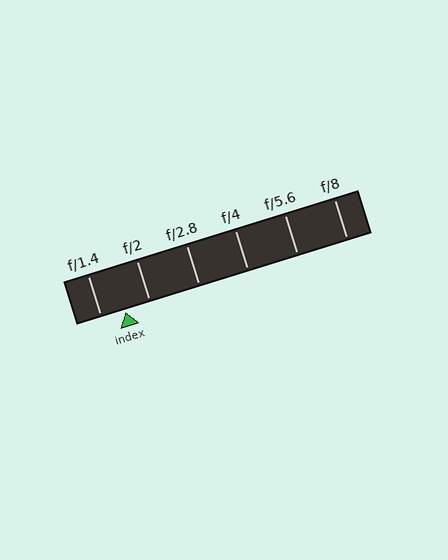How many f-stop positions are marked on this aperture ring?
There are 6 f-stop positions marked.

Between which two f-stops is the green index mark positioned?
The index mark is between f/1.4 and f/2.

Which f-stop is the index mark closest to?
The index mark is closest to f/1.4.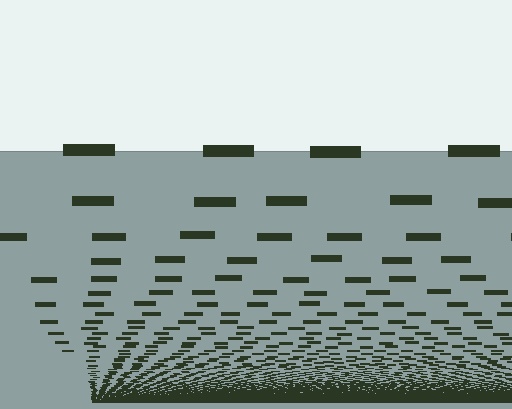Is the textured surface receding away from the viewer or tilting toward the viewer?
The surface appears to tilt toward the viewer. Texture elements get larger and sparser toward the top.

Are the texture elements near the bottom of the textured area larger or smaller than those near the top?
Smaller. The gradient is inverted — elements near the bottom are smaller and denser.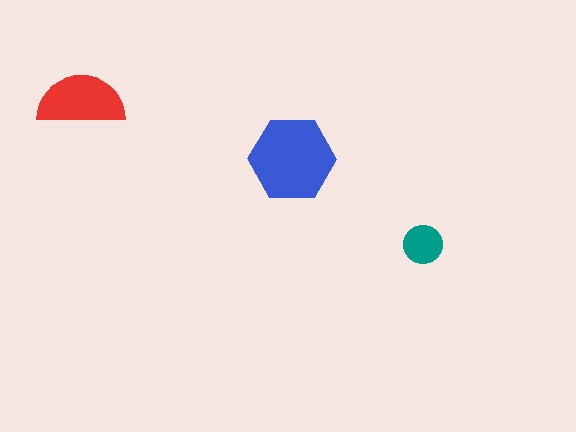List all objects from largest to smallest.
The blue hexagon, the red semicircle, the teal circle.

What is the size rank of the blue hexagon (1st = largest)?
1st.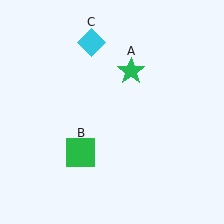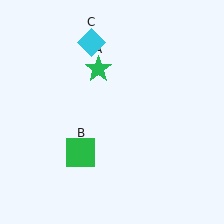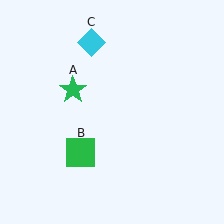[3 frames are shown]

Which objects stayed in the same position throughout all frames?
Green square (object B) and cyan diamond (object C) remained stationary.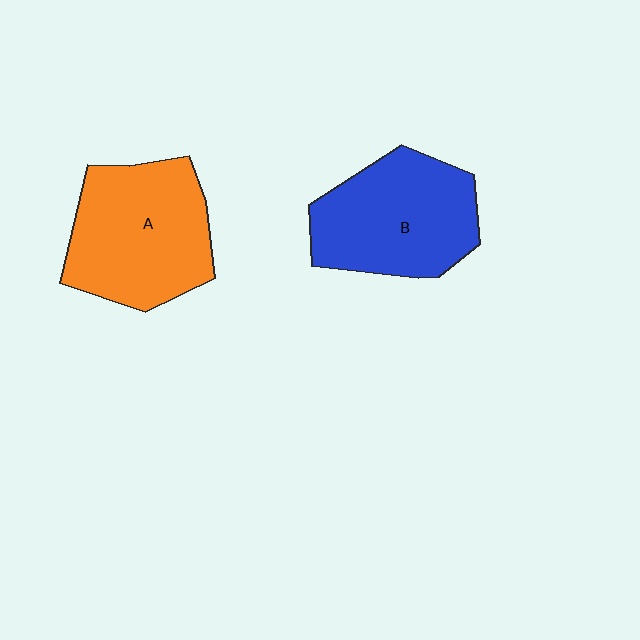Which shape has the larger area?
Shape A (orange).